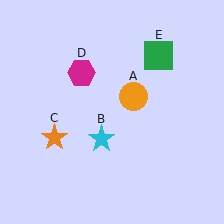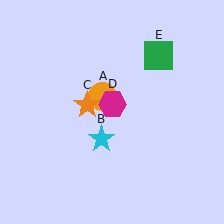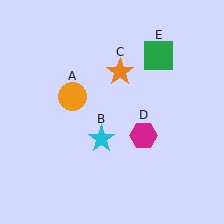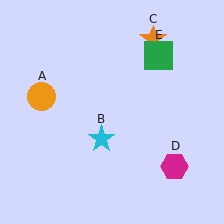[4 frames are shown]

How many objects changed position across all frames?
3 objects changed position: orange circle (object A), orange star (object C), magenta hexagon (object D).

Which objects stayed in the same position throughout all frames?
Cyan star (object B) and green square (object E) remained stationary.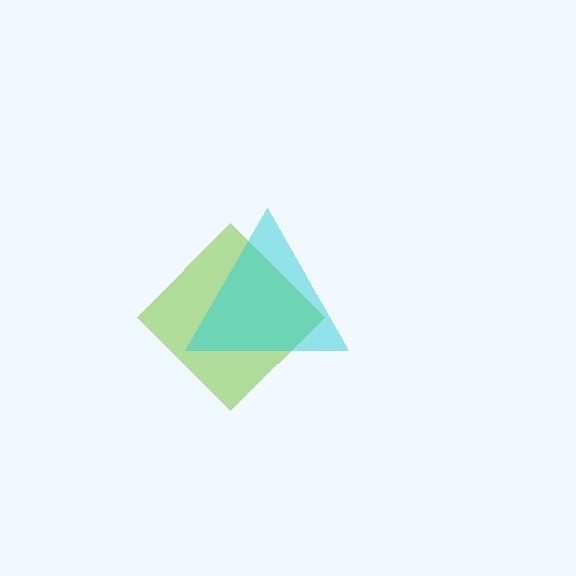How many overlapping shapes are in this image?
There are 2 overlapping shapes in the image.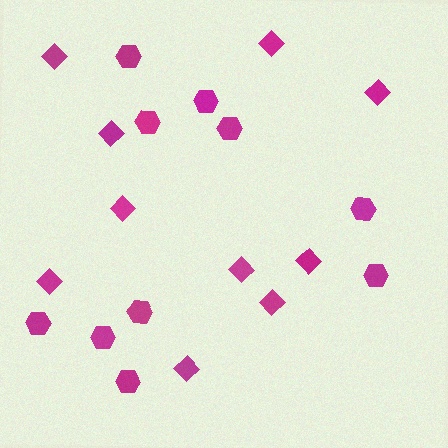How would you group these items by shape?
There are 2 groups: one group of hexagons (10) and one group of diamonds (10).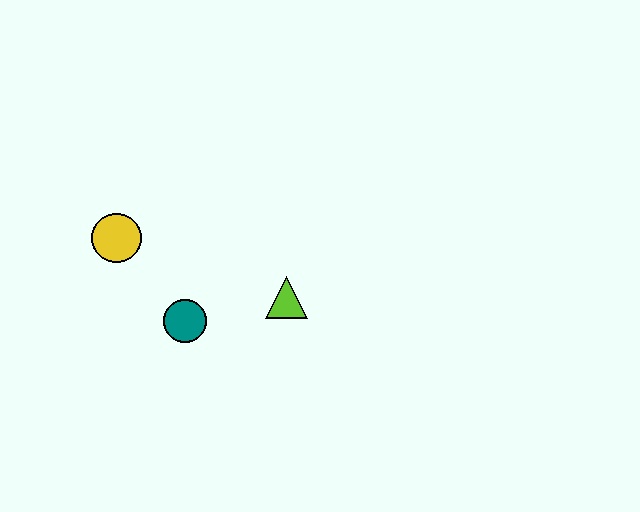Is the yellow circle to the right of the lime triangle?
No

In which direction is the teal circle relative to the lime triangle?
The teal circle is to the left of the lime triangle.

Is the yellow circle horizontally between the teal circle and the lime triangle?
No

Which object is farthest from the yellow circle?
The lime triangle is farthest from the yellow circle.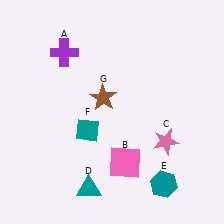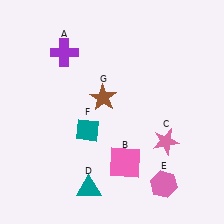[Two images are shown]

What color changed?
The hexagon (E) changed from teal in Image 1 to pink in Image 2.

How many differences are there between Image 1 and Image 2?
There is 1 difference between the two images.